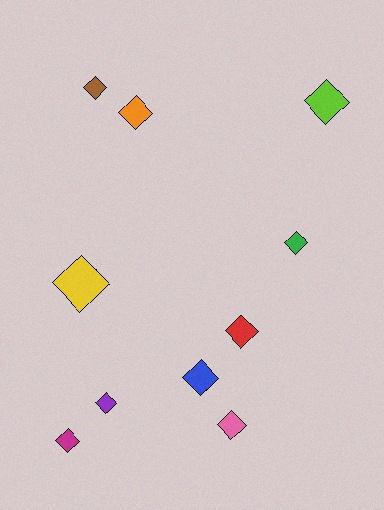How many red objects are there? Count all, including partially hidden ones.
There is 1 red object.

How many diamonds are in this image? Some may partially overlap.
There are 10 diamonds.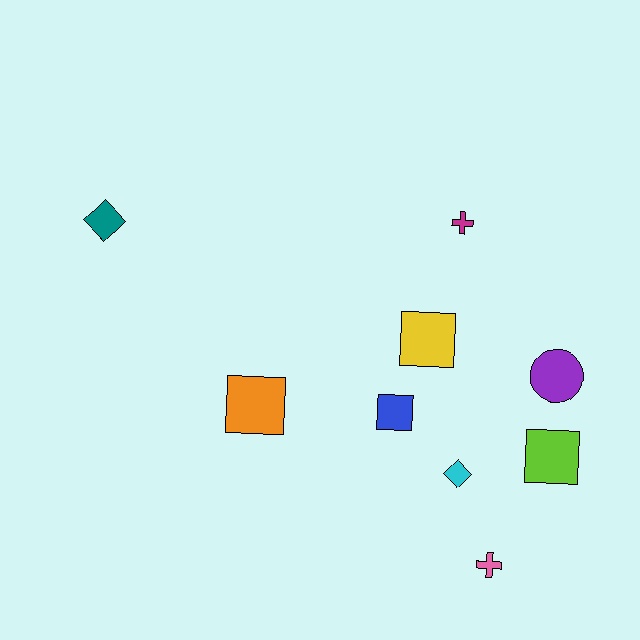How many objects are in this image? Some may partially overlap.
There are 9 objects.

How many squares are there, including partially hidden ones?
There are 4 squares.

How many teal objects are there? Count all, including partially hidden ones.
There is 1 teal object.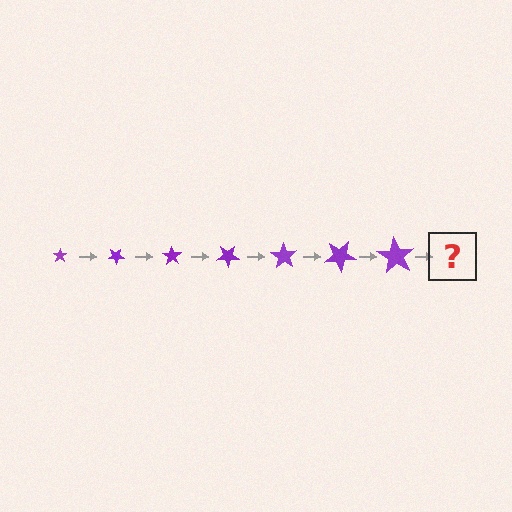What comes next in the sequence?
The next element should be a star, larger than the previous one and rotated 245 degrees from the start.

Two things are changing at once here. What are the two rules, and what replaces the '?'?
The two rules are that the star grows larger each step and it rotates 35 degrees each step. The '?' should be a star, larger than the previous one and rotated 245 degrees from the start.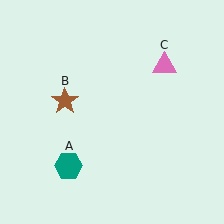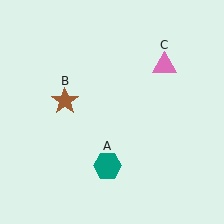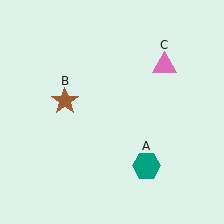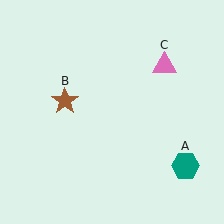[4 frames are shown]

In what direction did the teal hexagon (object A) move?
The teal hexagon (object A) moved right.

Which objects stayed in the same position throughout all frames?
Brown star (object B) and pink triangle (object C) remained stationary.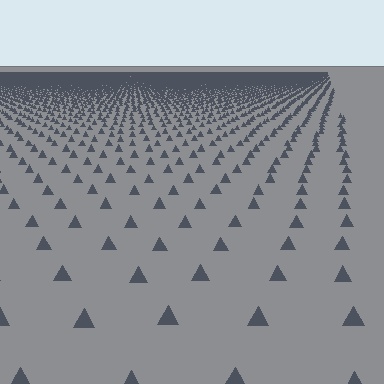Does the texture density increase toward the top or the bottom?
Density increases toward the top.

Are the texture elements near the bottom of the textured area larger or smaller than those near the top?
Larger. Near the bottom, elements are closer to the viewer and appear at a bigger on-screen size.